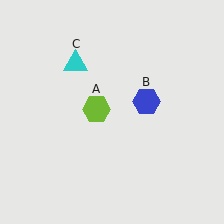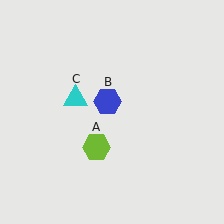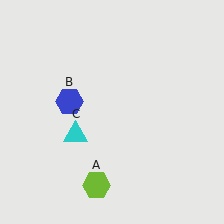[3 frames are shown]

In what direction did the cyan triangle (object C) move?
The cyan triangle (object C) moved down.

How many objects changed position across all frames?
3 objects changed position: lime hexagon (object A), blue hexagon (object B), cyan triangle (object C).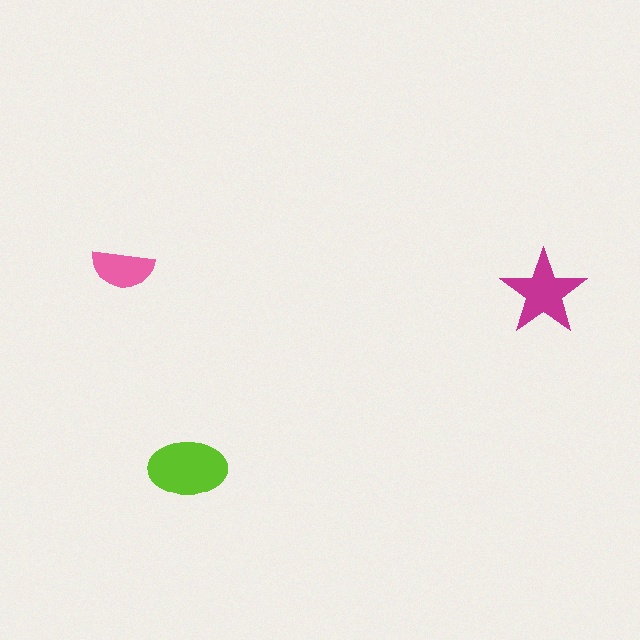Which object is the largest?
The lime ellipse.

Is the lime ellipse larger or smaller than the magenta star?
Larger.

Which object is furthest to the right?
The magenta star is rightmost.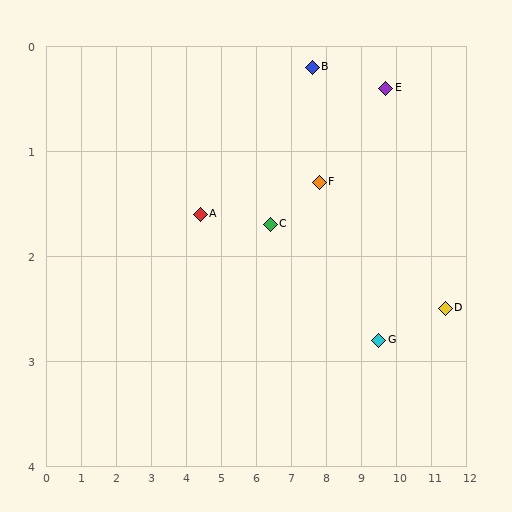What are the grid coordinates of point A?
Point A is at approximately (4.4, 1.6).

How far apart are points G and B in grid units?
Points G and B are about 3.2 grid units apart.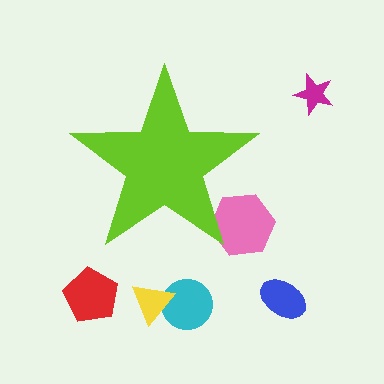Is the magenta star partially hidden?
No, the magenta star is fully visible.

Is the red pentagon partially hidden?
No, the red pentagon is fully visible.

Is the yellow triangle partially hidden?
No, the yellow triangle is fully visible.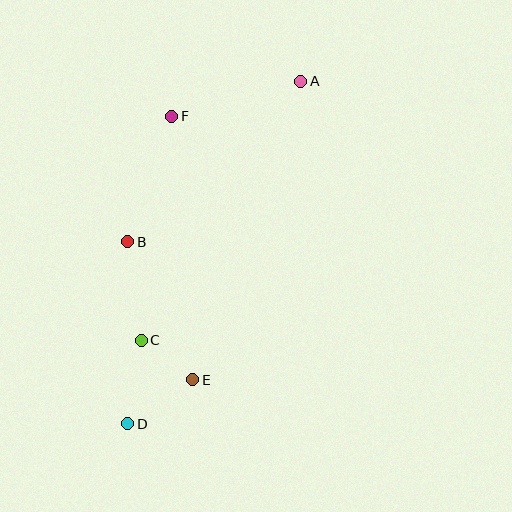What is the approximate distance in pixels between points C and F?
The distance between C and F is approximately 226 pixels.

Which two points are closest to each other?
Points C and E are closest to each other.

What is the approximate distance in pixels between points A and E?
The distance between A and E is approximately 318 pixels.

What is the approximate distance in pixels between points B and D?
The distance between B and D is approximately 182 pixels.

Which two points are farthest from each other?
Points A and D are farthest from each other.